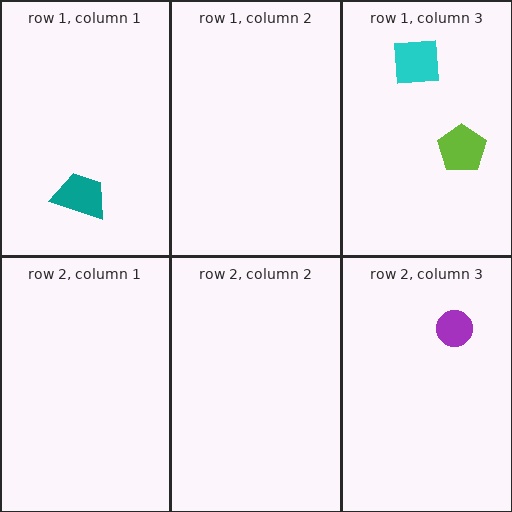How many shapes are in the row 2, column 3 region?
1.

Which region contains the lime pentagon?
The row 1, column 3 region.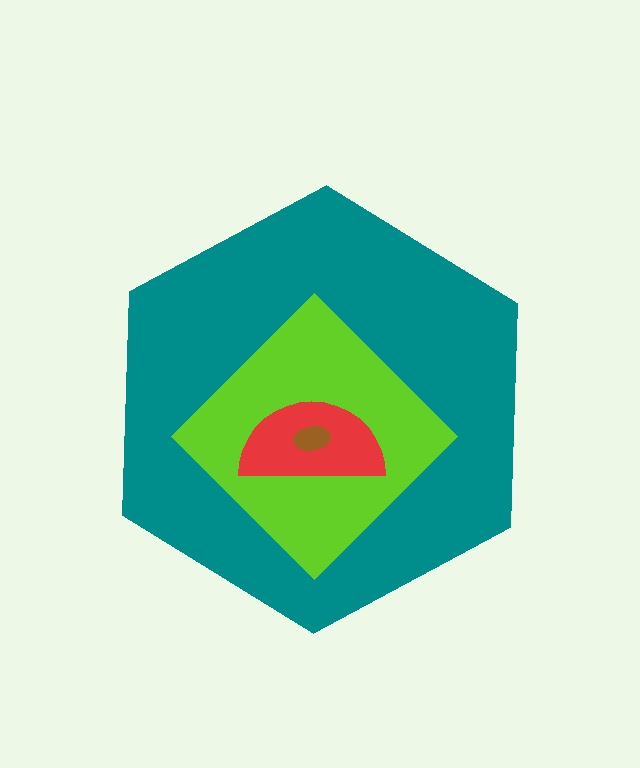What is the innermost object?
The brown ellipse.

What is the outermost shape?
The teal hexagon.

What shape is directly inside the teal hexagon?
The lime diamond.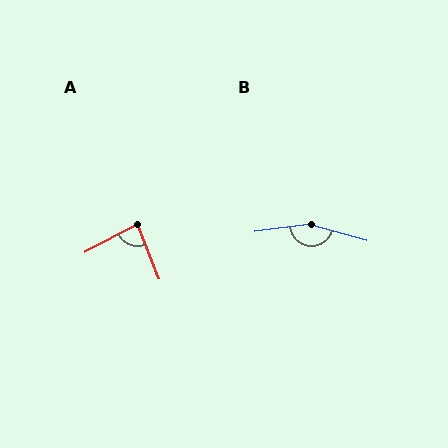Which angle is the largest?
B, at approximately 157 degrees.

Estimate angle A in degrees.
Approximately 84 degrees.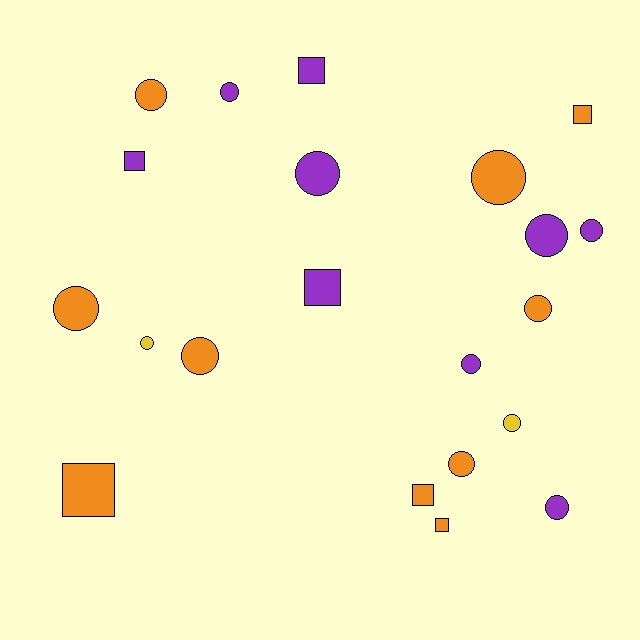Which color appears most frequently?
Orange, with 10 objects.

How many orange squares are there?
There are 4 orange squares.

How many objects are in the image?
There are 21 objects.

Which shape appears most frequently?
Circle, with 14 objects.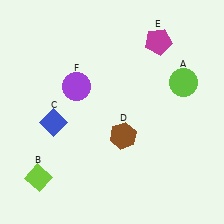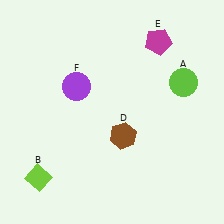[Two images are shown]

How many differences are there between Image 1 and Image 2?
There is 1 difference between the two images.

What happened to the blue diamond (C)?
The blue diamond (C) was removed in Image 2. It was in the bottom-left area of Image 1.